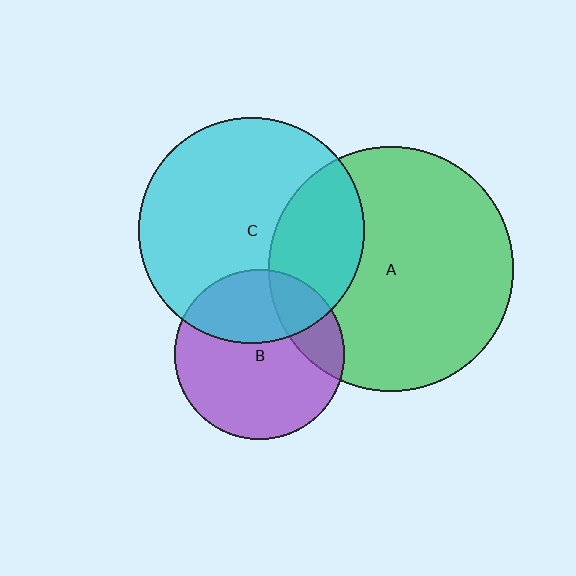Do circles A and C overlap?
Yes.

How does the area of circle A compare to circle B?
Approximately 2.1 times.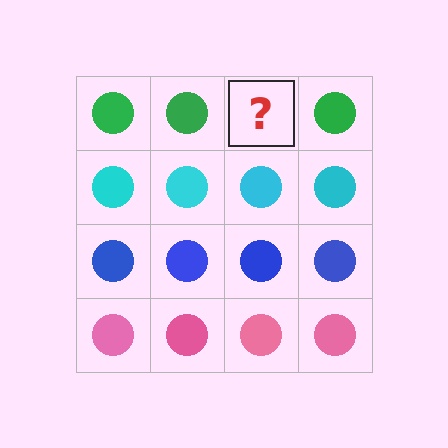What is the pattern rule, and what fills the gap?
The rule is that each row has a consistent color. The gap should be filled with a green circle.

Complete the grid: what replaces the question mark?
The question mark should be replaced with a green circle.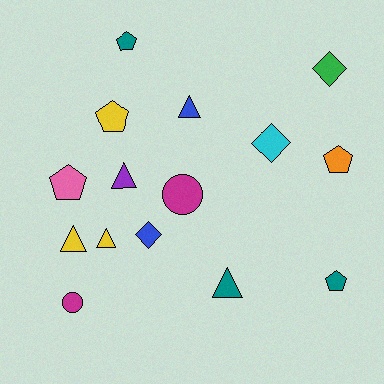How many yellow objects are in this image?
There are 3 yellow objects.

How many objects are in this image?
There are 15 objects.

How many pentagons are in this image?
There are 5 pentagons.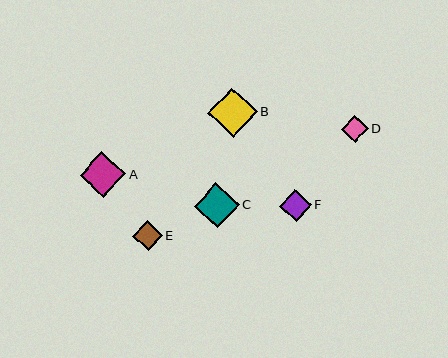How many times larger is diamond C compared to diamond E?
Diamond C is approximately 1.5 times the size of diamond E.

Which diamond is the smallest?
Diamond D is the smallest with a size of approximately 27 pixels.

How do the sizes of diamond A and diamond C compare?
Diamond A and diamond C are approximately the same size.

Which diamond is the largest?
Diamond B is the largest with a size of approximately 49 pixels.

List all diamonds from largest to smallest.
From largest to smallest: B, A, C, F, E, D.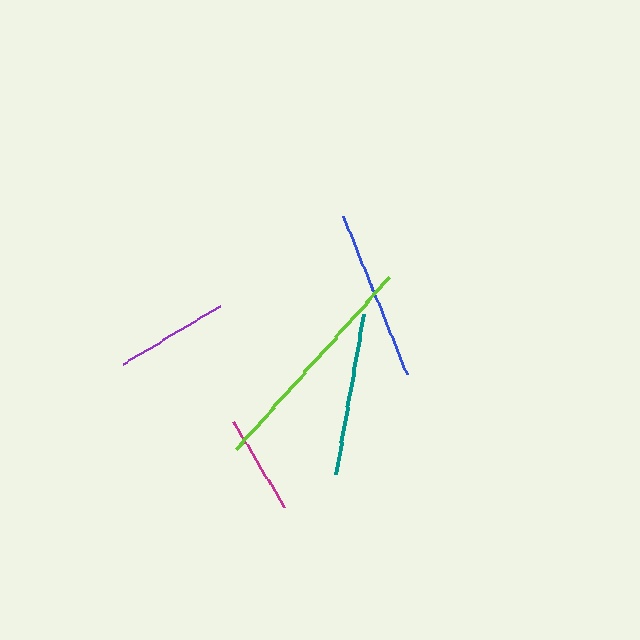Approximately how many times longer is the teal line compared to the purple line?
The teal line is approximately 1.5 times the length of the purple line.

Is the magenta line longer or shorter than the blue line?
The blue line is longer than the magenta line.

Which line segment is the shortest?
The magenta line is the shortest at approximately 100 pixels.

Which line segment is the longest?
The lime line is the longest at approximately 231 pixels.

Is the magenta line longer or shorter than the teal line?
The teal line is longer than the magenta line.